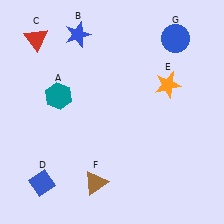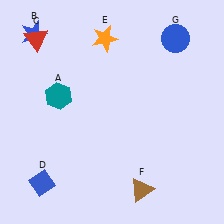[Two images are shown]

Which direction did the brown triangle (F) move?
The brown triangle (F) moved right.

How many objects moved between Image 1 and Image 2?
3 objects moved between the two images.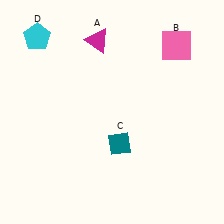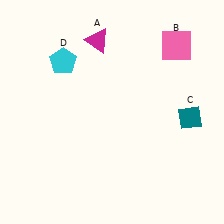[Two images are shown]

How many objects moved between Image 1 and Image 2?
2 objects moved between the two images.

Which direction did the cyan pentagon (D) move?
The cyan pentagon (D) moved right.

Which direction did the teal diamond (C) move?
The teal diamond (C) moved right.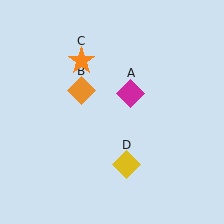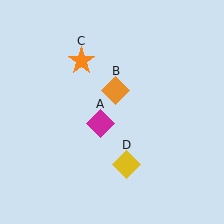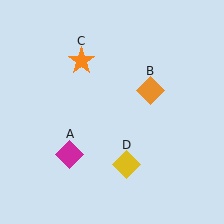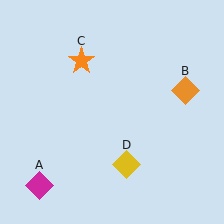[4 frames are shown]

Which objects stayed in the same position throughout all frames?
Orange star (object C) and yellow diamond (object D) remained stationary.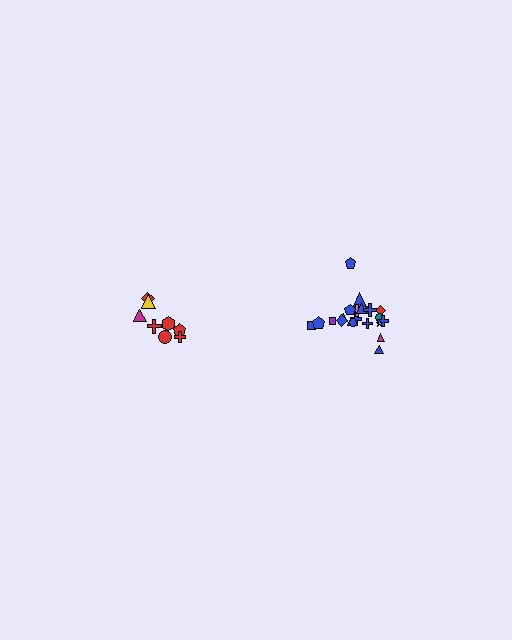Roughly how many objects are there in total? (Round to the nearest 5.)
Roughly 30 objects in total.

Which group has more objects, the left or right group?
The right group.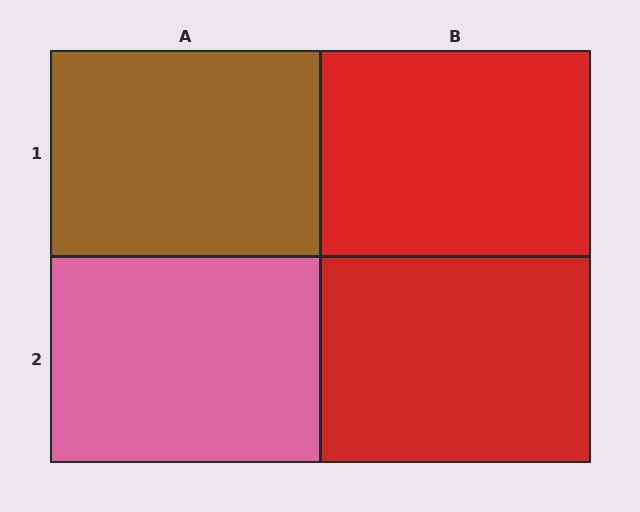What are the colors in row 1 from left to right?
Brown, red.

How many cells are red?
2 cells are red.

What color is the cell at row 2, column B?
Red.